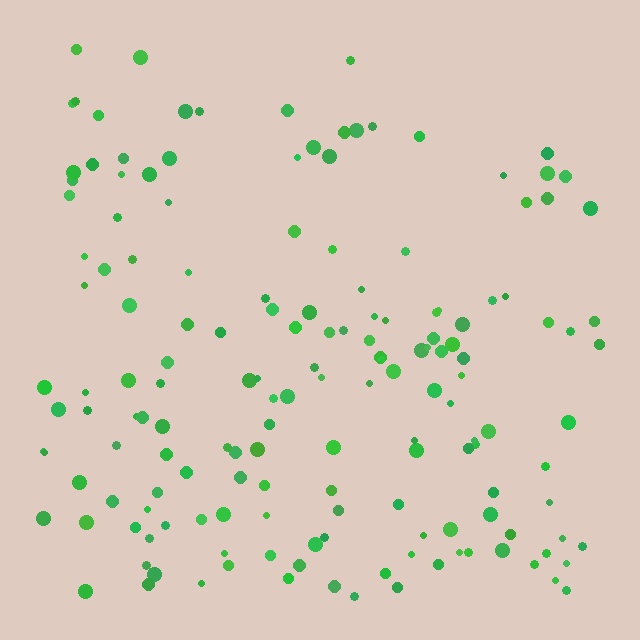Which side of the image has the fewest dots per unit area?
The top.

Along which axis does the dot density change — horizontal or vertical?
Vertical.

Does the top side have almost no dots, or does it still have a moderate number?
Still a moderate number, just noticeably fewer than the bottom.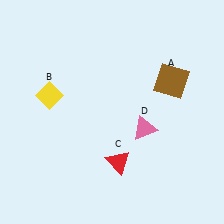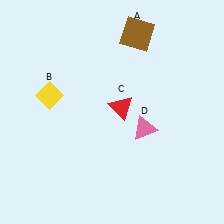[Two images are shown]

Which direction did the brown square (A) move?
The brown square (A) moved up.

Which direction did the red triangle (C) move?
The red triangle (C) moved up.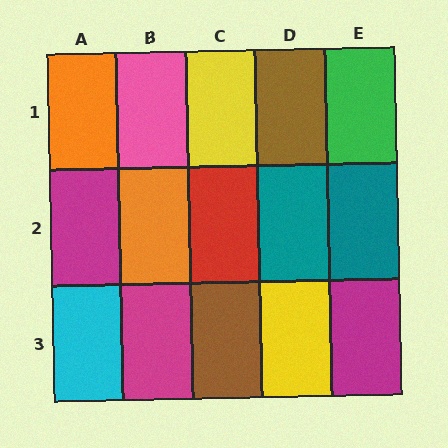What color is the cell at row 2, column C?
Red.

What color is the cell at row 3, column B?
Magenta.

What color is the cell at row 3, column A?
Cyan.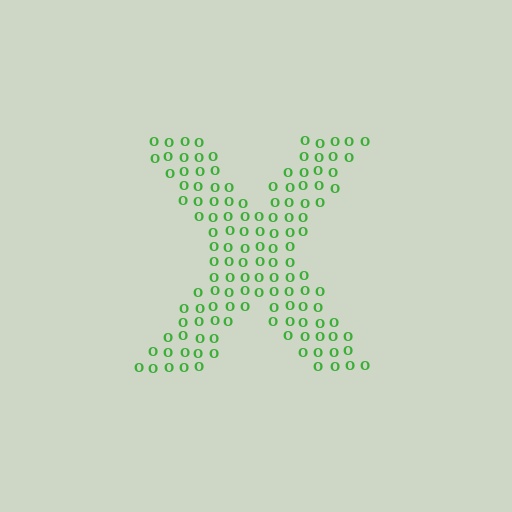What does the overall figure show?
The overall figure shows the letter X.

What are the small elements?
The small elements are letter O's.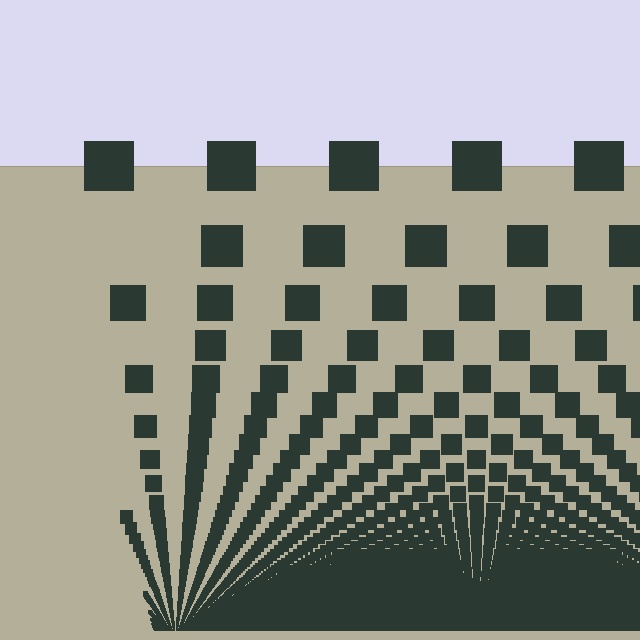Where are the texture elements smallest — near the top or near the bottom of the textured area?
Near the bottom.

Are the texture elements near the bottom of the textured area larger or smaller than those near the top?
Smaller. The gradient is inverted — elements near the bottom are smaller and denser.